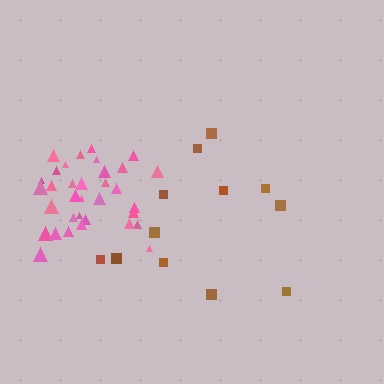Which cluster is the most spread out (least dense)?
Brown.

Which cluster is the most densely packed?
Pink.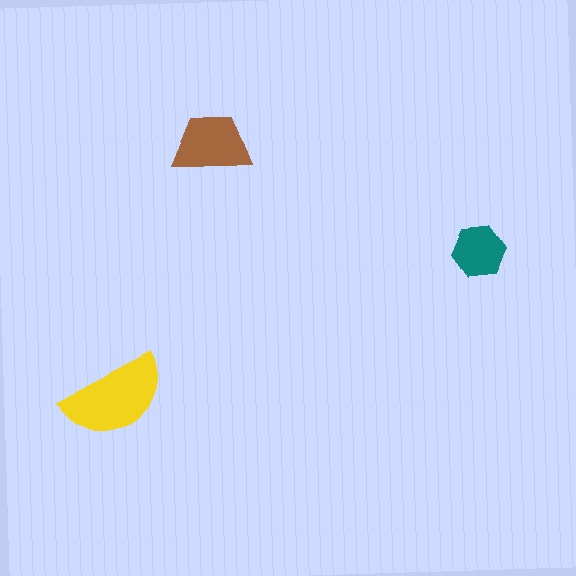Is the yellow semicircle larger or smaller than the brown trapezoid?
Larger.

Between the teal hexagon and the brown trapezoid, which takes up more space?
The brown trapezoid.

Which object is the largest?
The yellow semicircle.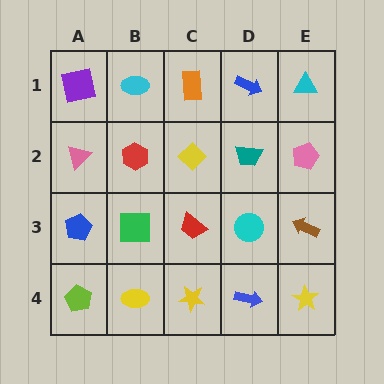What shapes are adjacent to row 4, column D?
A cyan circle (row 3, column D), a yellow star (row 4, column C), a yellow star (row 4, column E).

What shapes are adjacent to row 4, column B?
A green square (row 3, column B), a lime pentagon (row 4, column A), a yellow star (row 4, column C).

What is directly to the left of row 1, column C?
A cyan ellipse.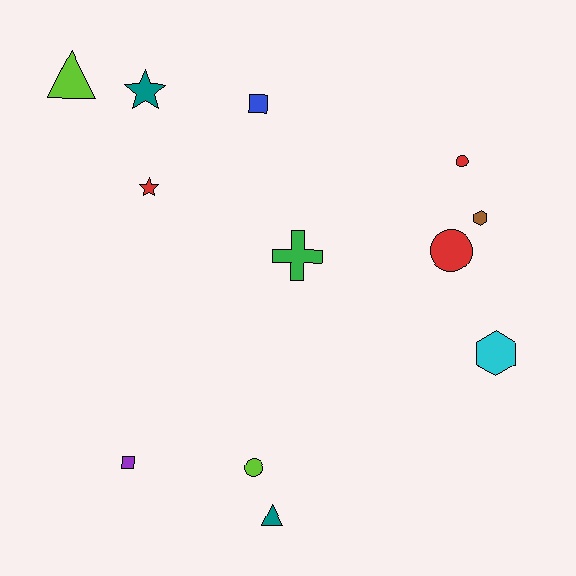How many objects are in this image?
There are 12 objects.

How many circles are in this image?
There are 3 circles.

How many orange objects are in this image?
There are no orange objects.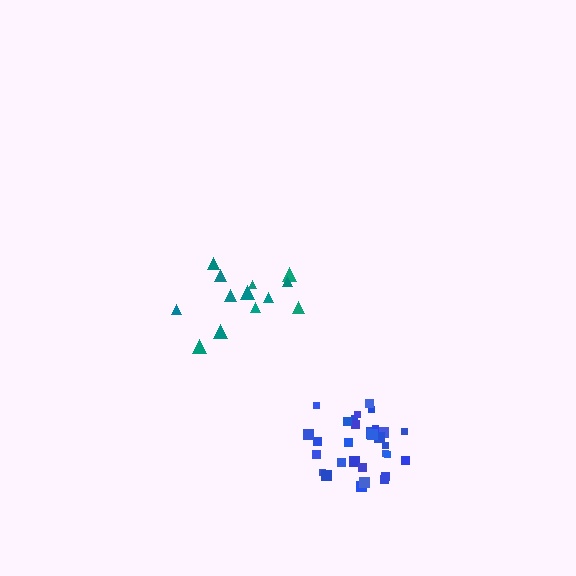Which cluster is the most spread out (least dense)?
Teal.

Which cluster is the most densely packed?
Blue.